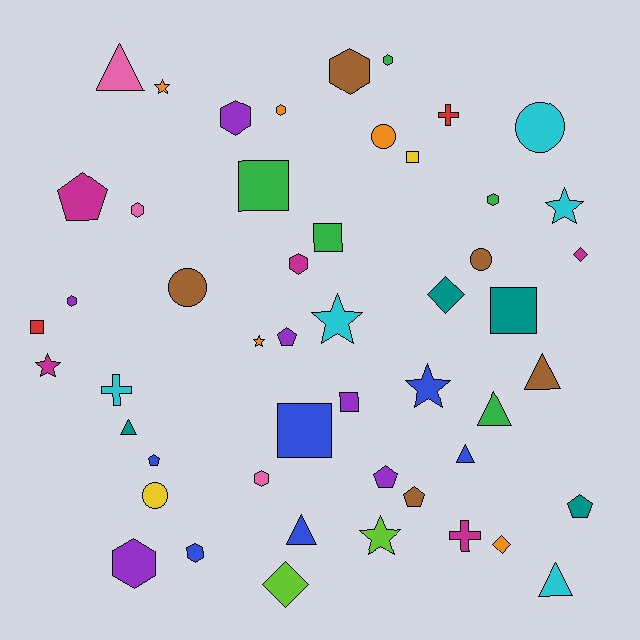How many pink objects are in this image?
There are 3 pink objects.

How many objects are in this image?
There are 50 objects.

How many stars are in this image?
There are 7 stars.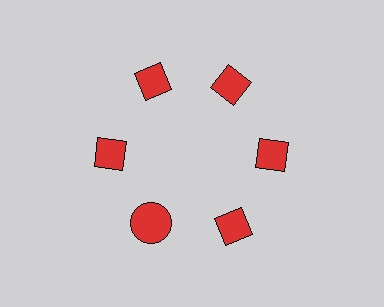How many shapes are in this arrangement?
There are 6 shapes arranged in a ring pattern.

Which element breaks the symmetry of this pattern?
The red circle at roughly the 7 o'clock position breaks the symmetry. All other shapes are red diamonds.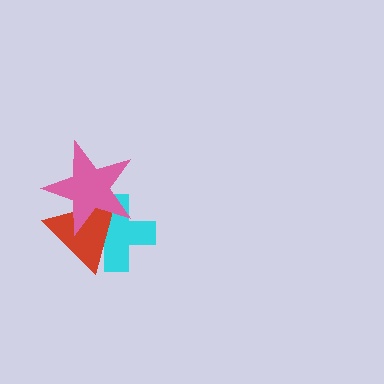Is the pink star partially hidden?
No, no other shape covers it.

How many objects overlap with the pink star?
2 objects overlap with the pink star.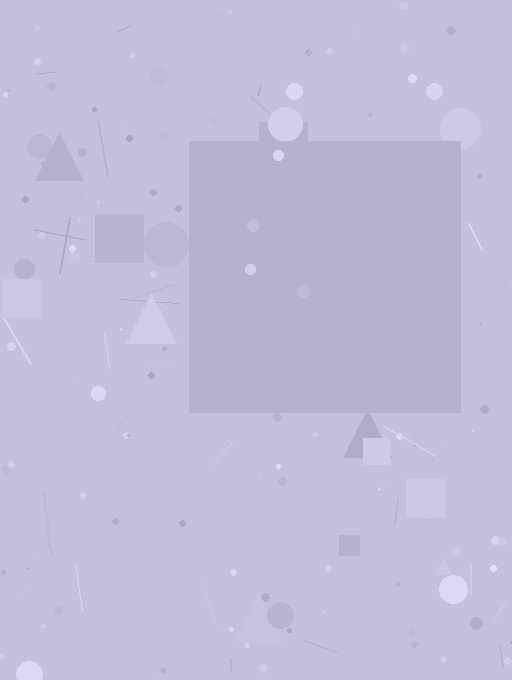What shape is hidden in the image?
A square is hidden in the image.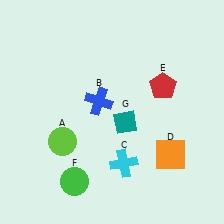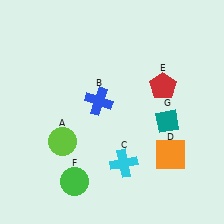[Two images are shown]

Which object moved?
The teal diamond (G) moved right.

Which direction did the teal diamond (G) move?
The teal diamond (G) moved right.